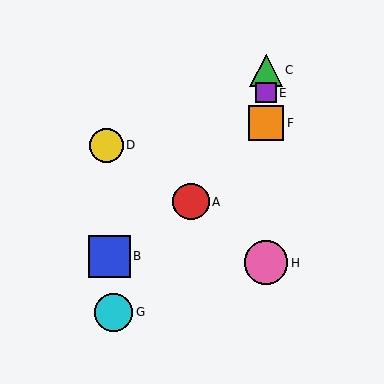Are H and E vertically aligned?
Yes, both are at x≈266.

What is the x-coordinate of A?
Object A is at x≈191.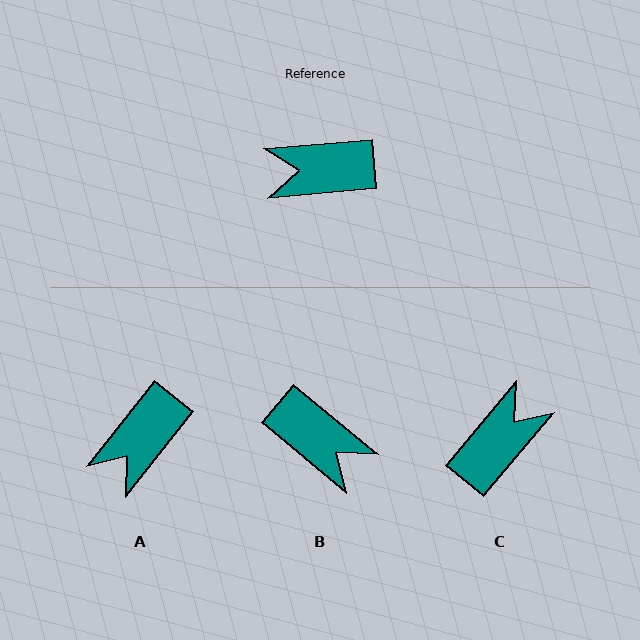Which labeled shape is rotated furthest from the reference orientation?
B, about 135 degrees away.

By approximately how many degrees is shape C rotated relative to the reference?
Approximately 135 degrees clockwise.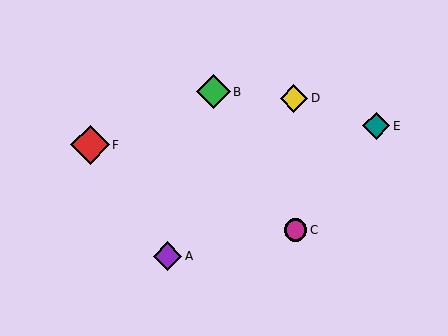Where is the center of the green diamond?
The center of the green diamond is at (213, 92).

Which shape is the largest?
The red diamond (labeled F) is the largest.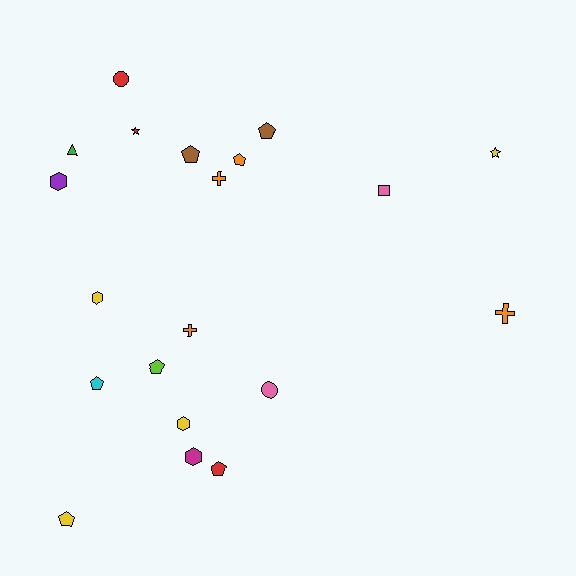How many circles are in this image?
There are 2 circles.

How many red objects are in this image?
There are 3 red objects.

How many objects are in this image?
There are 20 objects.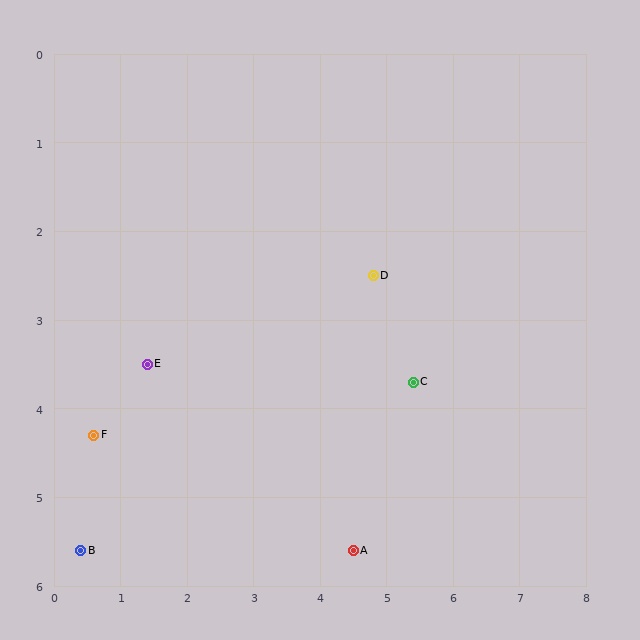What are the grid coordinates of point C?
Point C is at approximately (5.4, 3.7).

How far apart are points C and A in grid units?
Points C and A are about 2.1 grid units apart.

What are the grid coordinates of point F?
Point F is at approximately (0.6, 4.3).